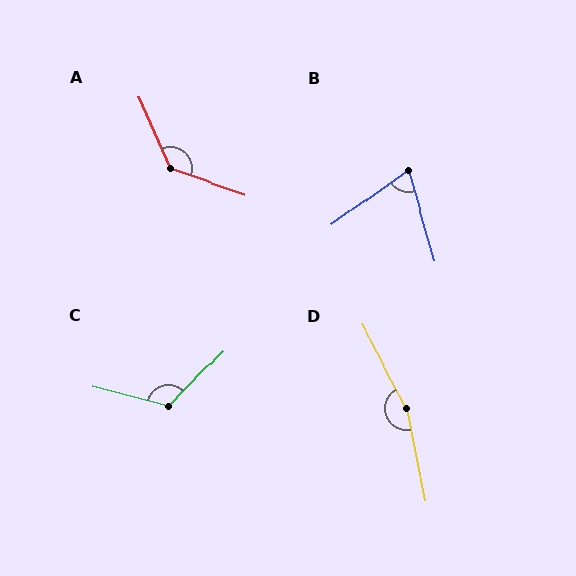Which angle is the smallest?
B, at approximately 70 degrees.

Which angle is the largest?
D, at approximately 163 degrees.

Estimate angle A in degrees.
Approximately 133 degrees.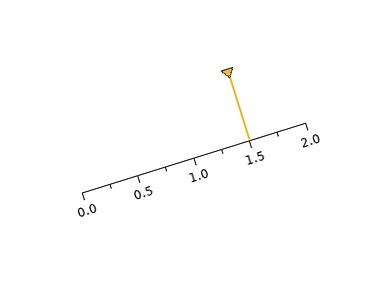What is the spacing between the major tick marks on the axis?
The major ticks are spaced 0.5 apart.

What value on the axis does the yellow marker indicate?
The marker indicates approximately 1.5.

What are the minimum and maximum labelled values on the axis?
The axis runs from 0.0 to 2.0.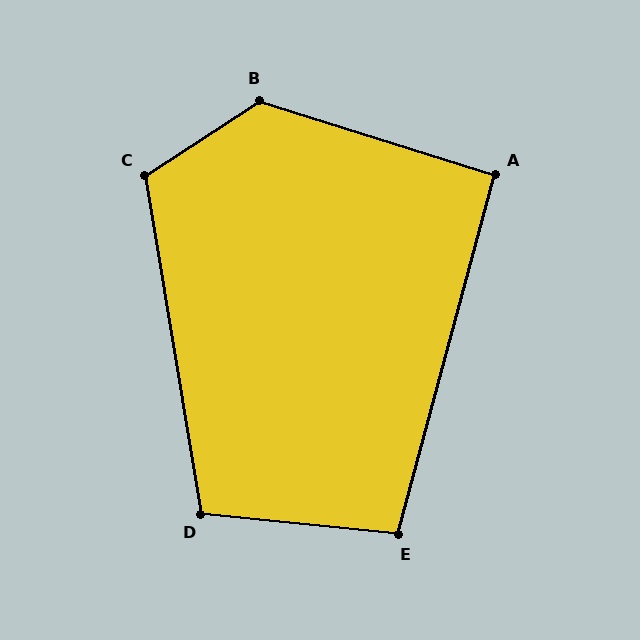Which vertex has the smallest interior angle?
A, at approximately 92 degrees.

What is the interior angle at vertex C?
Approximately 113 degrees (obtuse).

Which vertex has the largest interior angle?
B, at approximately 129 degrees.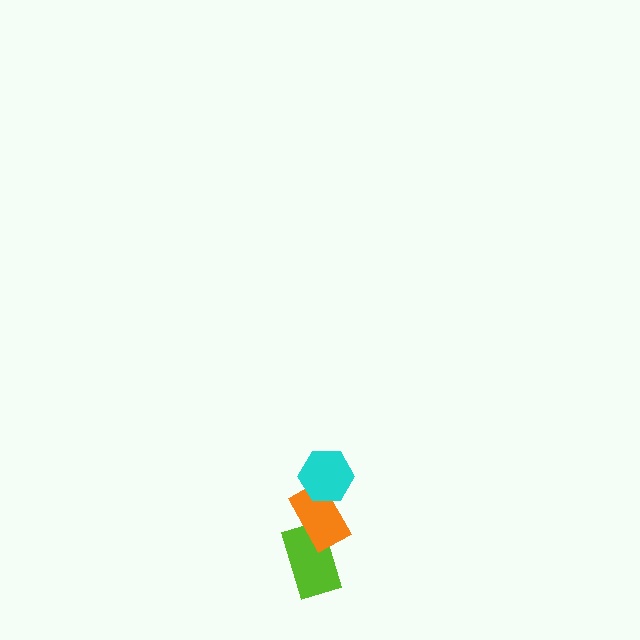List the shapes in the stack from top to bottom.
From top to bottom: the cyan hexagon, the orange rectangle, the lime rectangle.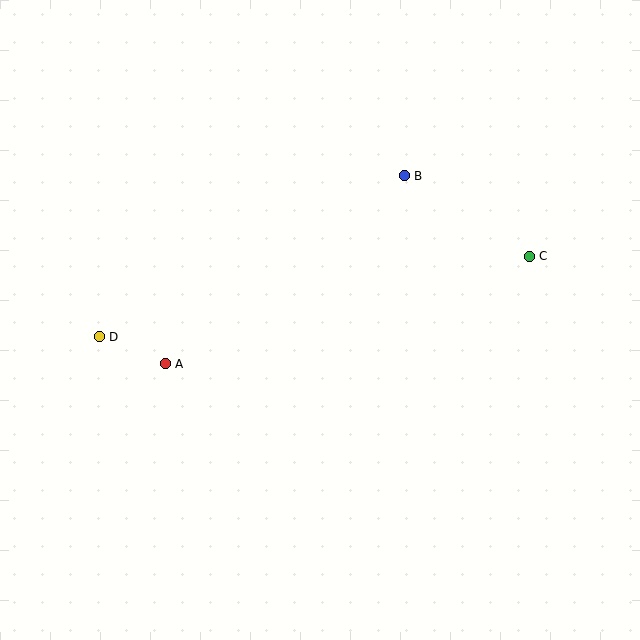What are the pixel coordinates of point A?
Point A is at (165, 364).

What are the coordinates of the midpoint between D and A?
The midpoint between D and A is at (132, 350).